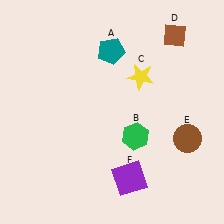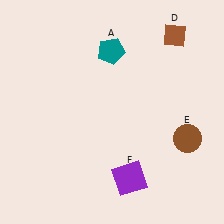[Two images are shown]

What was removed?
The yellow star (C), the green hexagon (B) were removed in Image 2.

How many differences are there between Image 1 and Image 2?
There are 2 differences between the two images.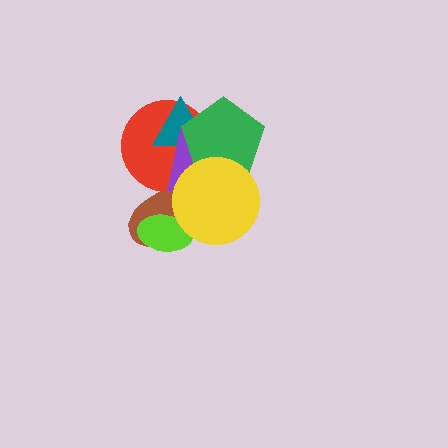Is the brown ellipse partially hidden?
Yes, it is partially covered by another shape.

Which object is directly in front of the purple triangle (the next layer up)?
The green pentagon is directly in front of the purple triangle.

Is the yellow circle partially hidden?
No, no other shape covers it.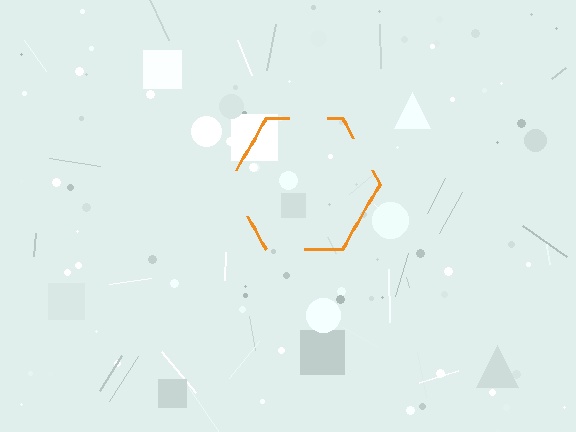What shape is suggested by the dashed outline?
The dashed outline suggests a hexagon.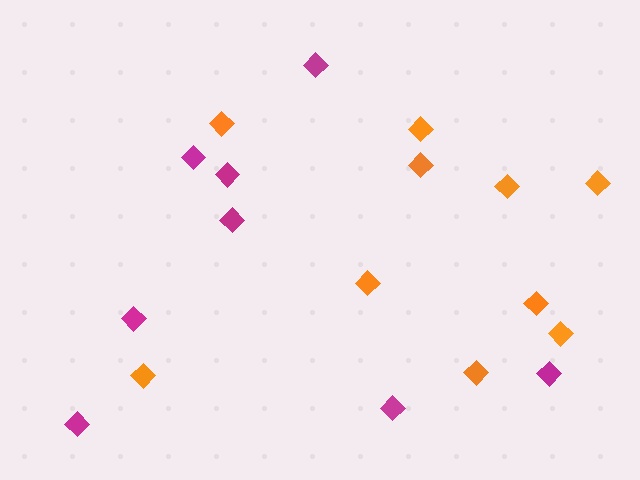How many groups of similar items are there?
There are 2 groups: one group of magenta diamonds (8) and one group of orange diamonds (10).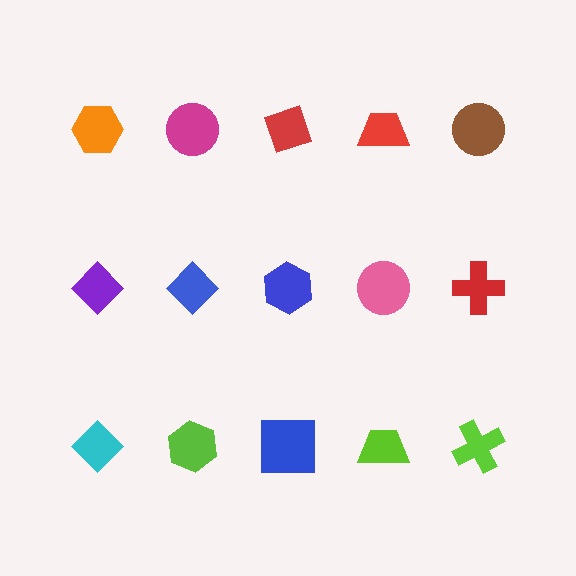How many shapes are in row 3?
5 shapes.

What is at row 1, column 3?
A red diamond.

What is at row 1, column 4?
A red trapezoid.